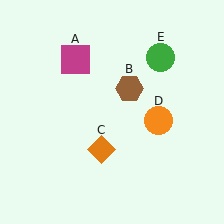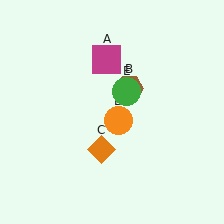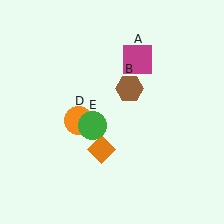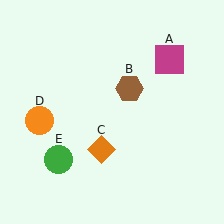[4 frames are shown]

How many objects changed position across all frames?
3 objects changed position: magenta square (object A), orange circle (object D), green circle (object E).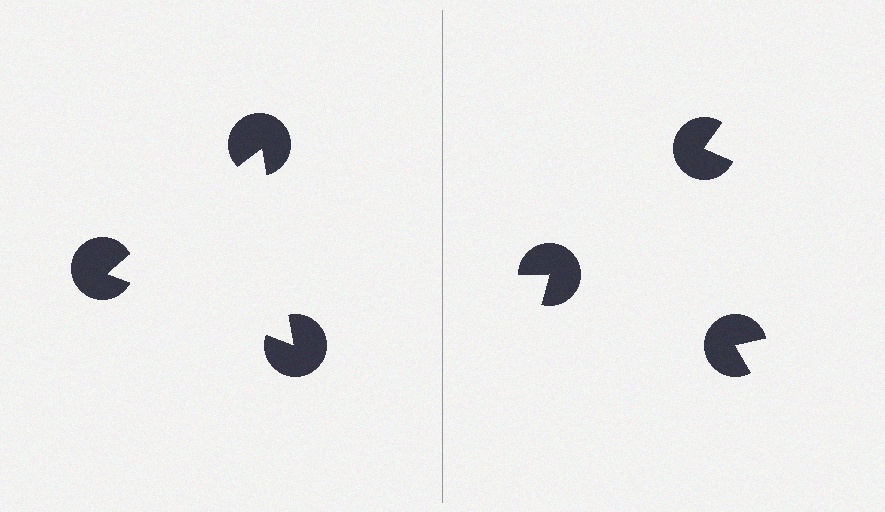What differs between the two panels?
The pac-man discs are positioned identically on both sides; only the wedge orientations differ. On the left they align to a triangle; on the right they are misaligned.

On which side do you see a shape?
An illusory triangle appears on the left side. On the right side the wedge cuts are rotated, so no coherent shape forms.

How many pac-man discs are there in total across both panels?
6 — 3 on each side.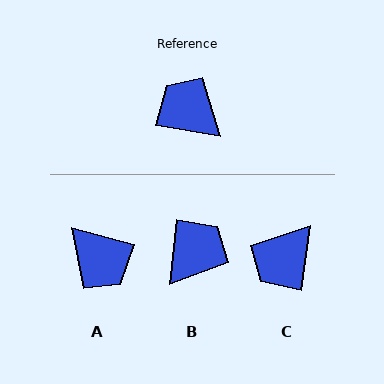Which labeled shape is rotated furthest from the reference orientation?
A, about 175 degrees away.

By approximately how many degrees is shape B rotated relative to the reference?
Approximately 86 degrees clockwise.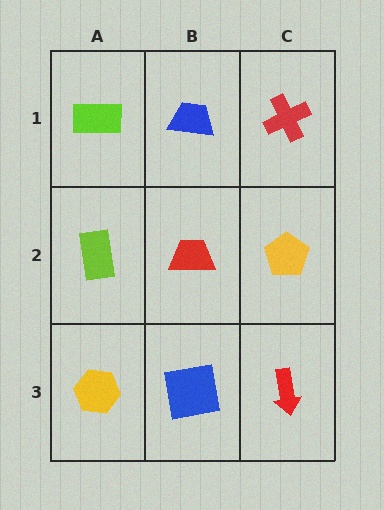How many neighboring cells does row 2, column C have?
3.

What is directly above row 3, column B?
A red trapezoid.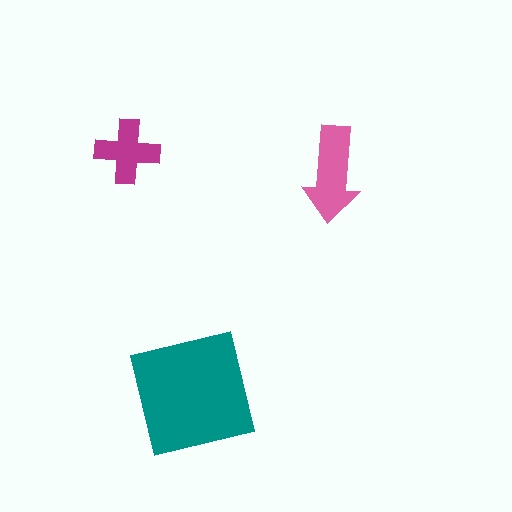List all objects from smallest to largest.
The magenta cross, the pink arrow, the teal square.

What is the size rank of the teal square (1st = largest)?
1st.